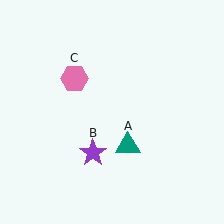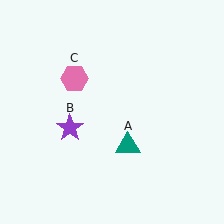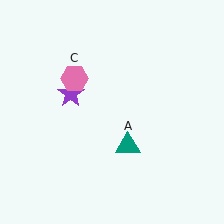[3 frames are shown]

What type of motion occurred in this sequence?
The purple star (object B) rotated clockwise around the center of the scene.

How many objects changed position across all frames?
1 object changed position: purple star (object B).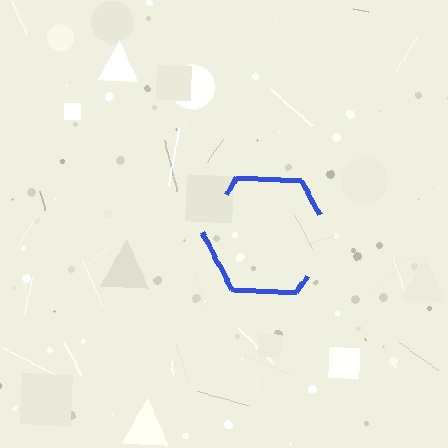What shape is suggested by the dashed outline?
The dashed outline suggests a hexagon.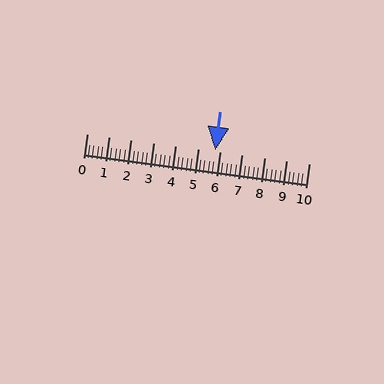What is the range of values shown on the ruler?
The ruler shows values from 0 to 10.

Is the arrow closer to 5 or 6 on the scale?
The arrow is closer to 6.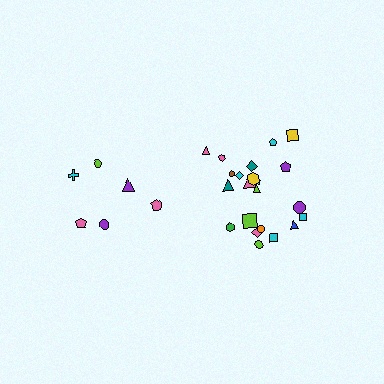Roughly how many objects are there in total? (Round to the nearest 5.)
Roughly 30 objects in total.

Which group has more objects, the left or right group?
The right group.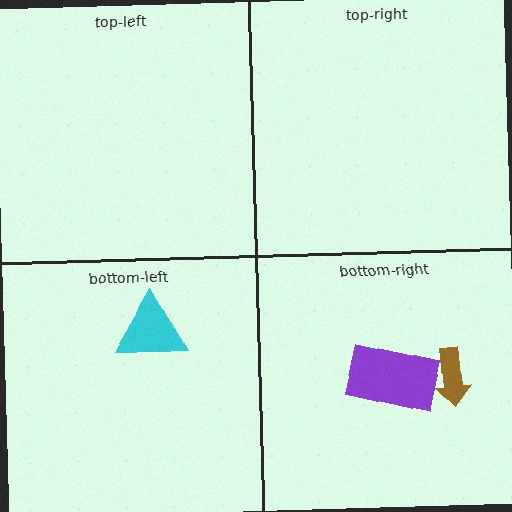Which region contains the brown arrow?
The bottom-right region.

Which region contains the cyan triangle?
The bottom-left region.